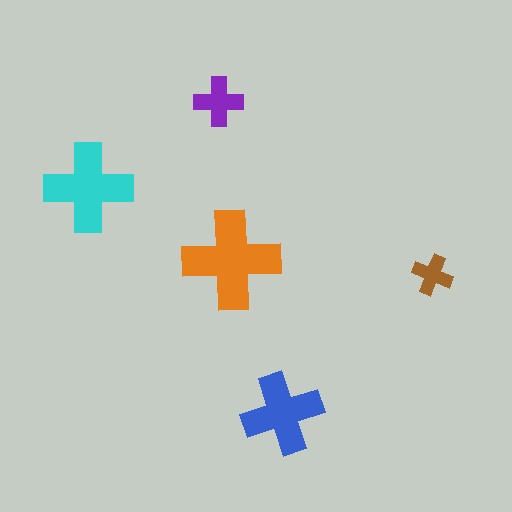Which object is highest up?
The purple cross is topmost.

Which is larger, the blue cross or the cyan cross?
The cyan one.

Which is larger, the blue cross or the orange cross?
The orange one.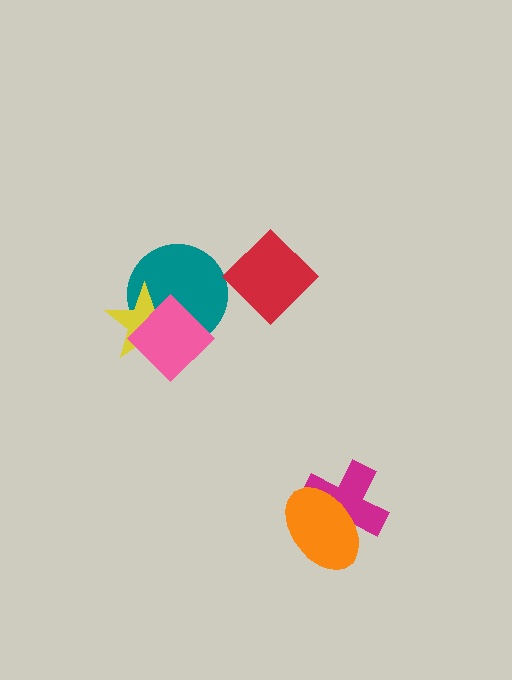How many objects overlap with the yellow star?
2 objects overlap with the yellow star.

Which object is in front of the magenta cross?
The orange ellipse is in front of the magenta cross.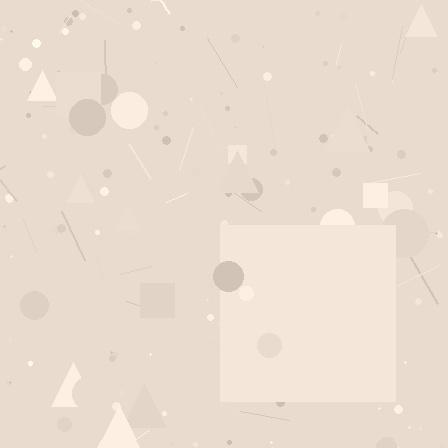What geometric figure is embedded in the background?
A square is embedded in the background.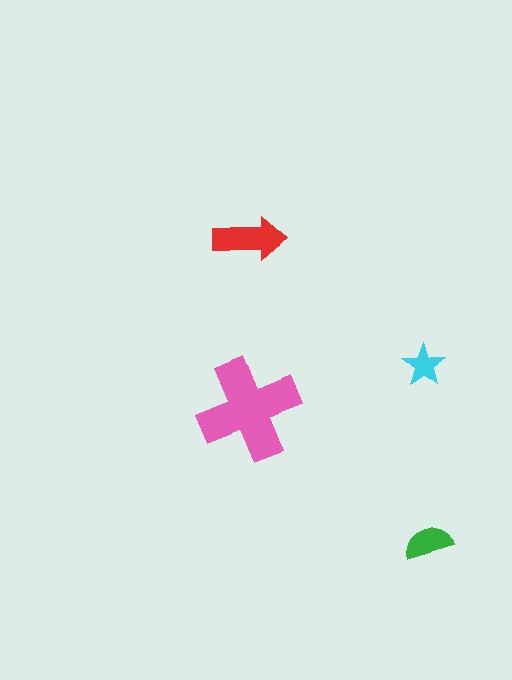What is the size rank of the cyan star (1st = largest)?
4th.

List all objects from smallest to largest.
The cyan star, the green semicircle, the red arrow, the pink cross.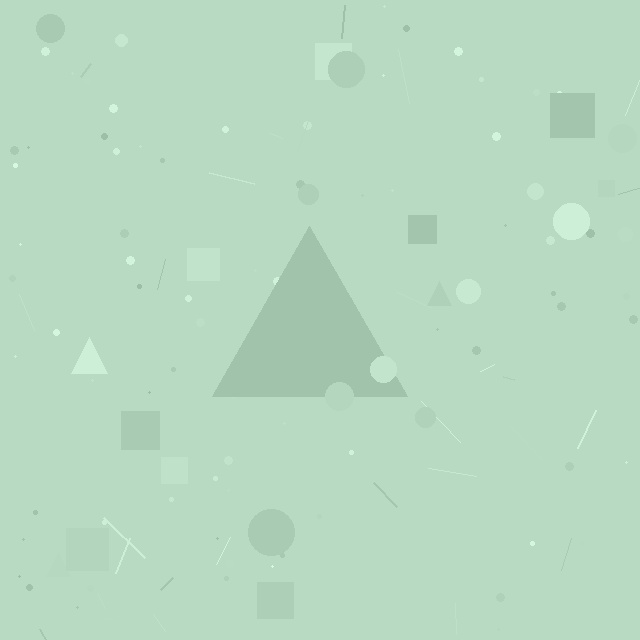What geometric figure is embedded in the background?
A triangle is embedded in the background.